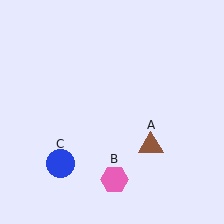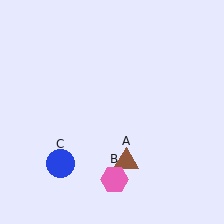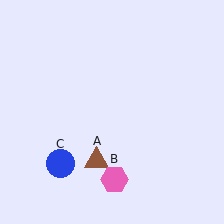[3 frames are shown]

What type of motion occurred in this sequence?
The brown triangle (object A) rotated clockwise around the center of the scene.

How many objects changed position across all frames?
1 object changed position: brown triangle (object A).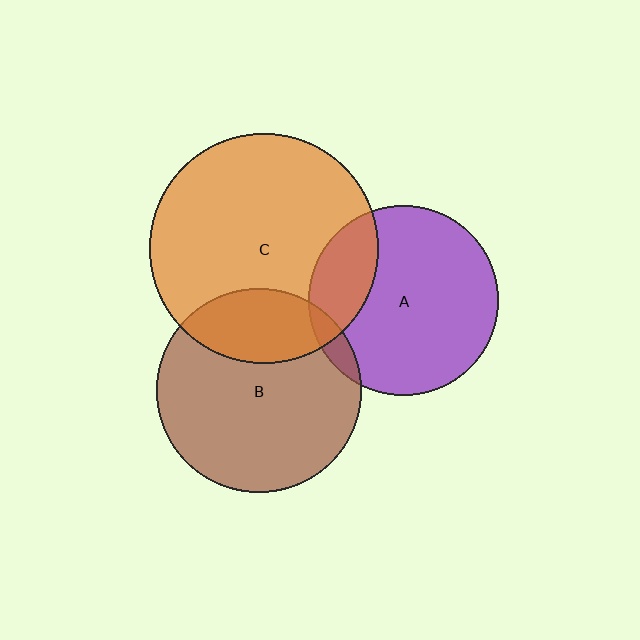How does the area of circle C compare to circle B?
Approximately 1.3 times.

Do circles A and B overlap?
Yes.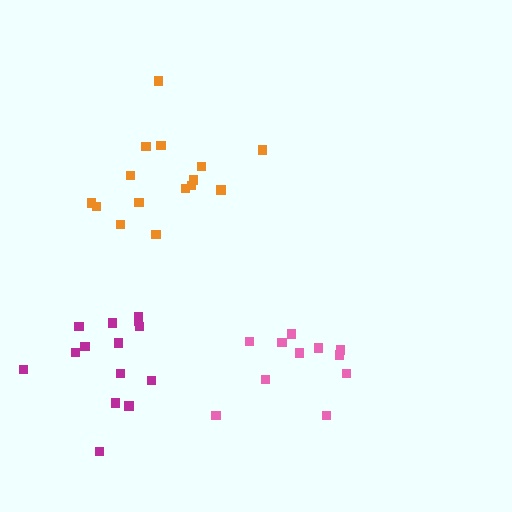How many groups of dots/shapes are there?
There are 3 groups.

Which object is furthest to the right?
The pink cluster is rightmost.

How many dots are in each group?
Group 1: 11 dots, Group 2: 14 dots, Group 3: 15 dots (40 total).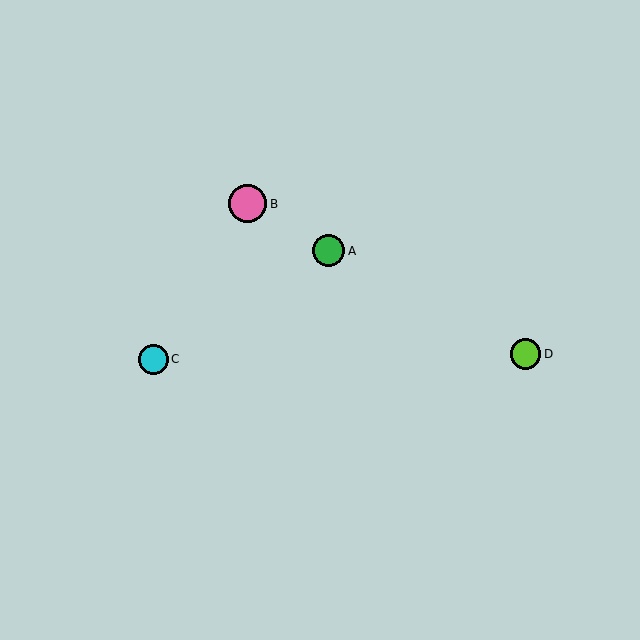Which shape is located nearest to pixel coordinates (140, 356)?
The cyan circle (labeled C) at (153, 359) is nearest to that location.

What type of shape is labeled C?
Shape C is a cyan circle.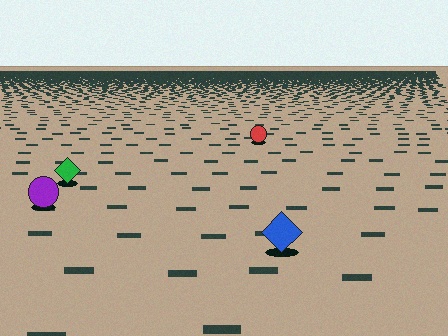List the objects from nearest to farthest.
From nearest to farthest: the blue diamond, the purple circle, the green diamond, the red circle.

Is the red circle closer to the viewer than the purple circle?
No. The purple circle is closer — you can tell from the texture gradient: the ground texture is coarser near it.